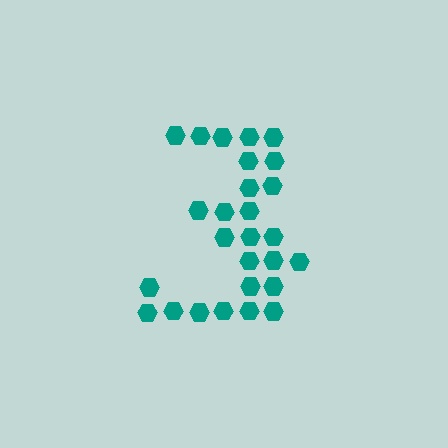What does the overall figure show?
The overall figure shows the digit 3.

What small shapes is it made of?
It is made of small hexagons.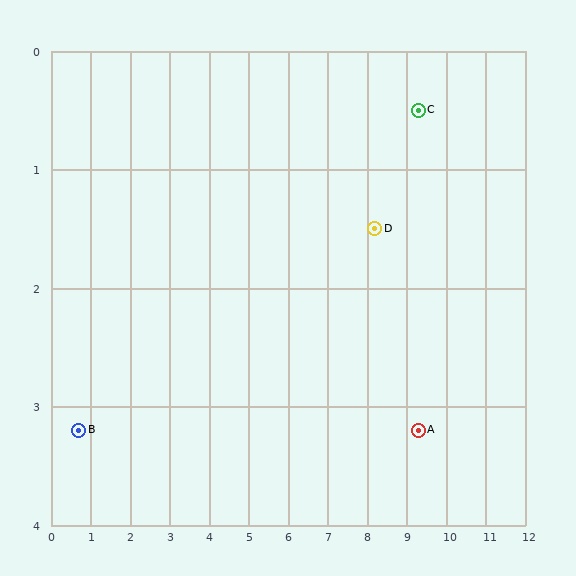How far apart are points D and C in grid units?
Points D and C are about 1.5 grid units apart.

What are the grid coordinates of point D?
Point D is at approximately (8.2, 1.5).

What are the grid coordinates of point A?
Point A is at approximately (9.3, 3.2).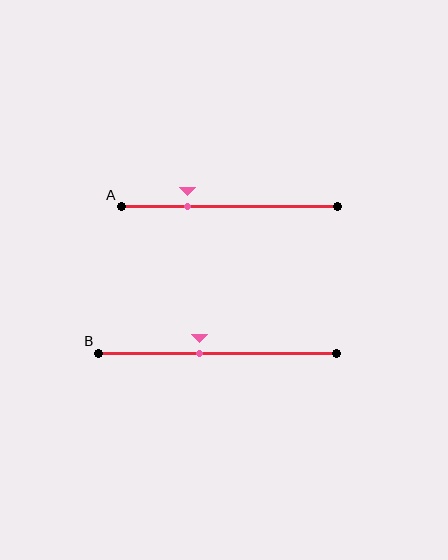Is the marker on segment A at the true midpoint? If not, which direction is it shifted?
No, the marker on segment A is shifted to the left by about 20% of the segment length.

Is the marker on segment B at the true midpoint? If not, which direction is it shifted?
No, the marker on segment B is shifted to the left by about 8% of the segment length.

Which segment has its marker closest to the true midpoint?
Segment B has its marker closest to the true midpoint.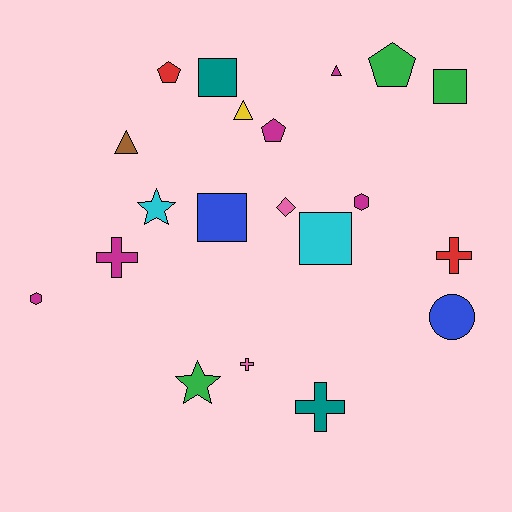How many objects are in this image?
There are 20 objects.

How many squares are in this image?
There are 4 squares.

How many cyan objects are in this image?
There are 2 cyan objects.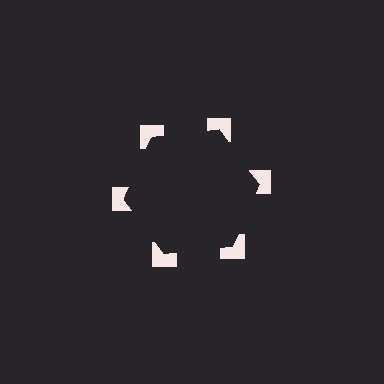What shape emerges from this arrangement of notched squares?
An illusory hexagon — its edges are inferred from the aligned wedge cuts in the notched squares, not physically drawn.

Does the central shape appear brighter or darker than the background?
It typically appears slightly darker than the background, even though no actual brightness change is drawn.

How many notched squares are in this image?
There are 6 — one at each vertex of the illusory hexagon.